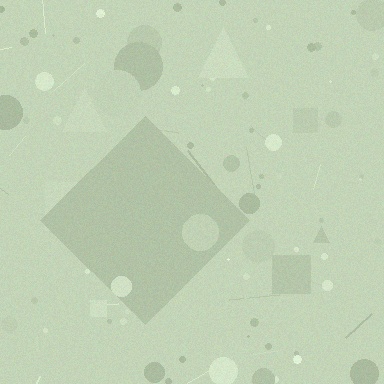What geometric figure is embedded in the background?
A diamond is embedded in the background.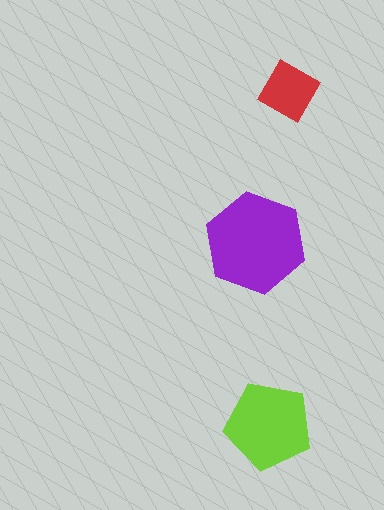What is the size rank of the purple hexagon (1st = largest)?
1st.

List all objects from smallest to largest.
The red diamond, the lime pentagon, the purple hexagon.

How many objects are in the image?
There are 3 objects in the image.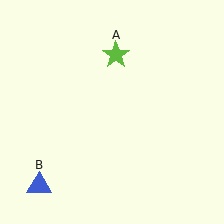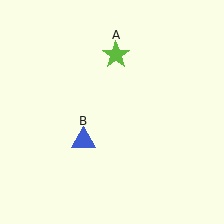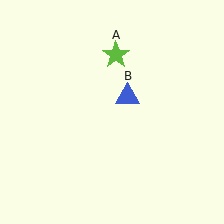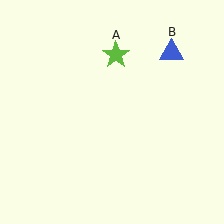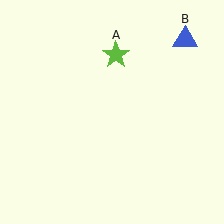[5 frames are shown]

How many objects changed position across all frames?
1 object changed position: blue triangle (object B).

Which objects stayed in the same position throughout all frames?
Lime star (object A) remained stationary.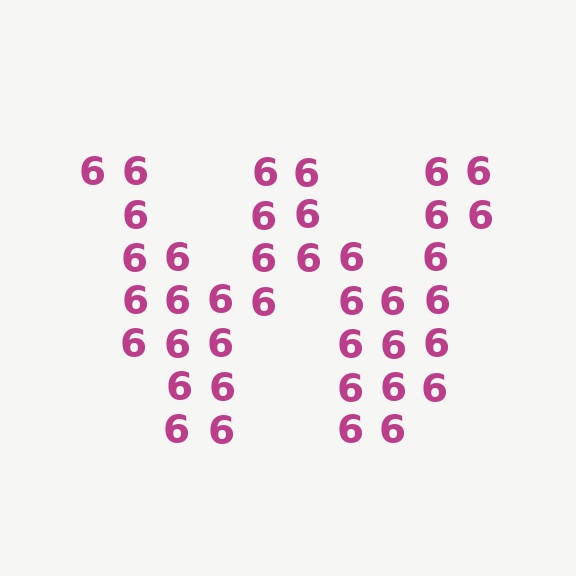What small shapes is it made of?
It is made of small digit 6's.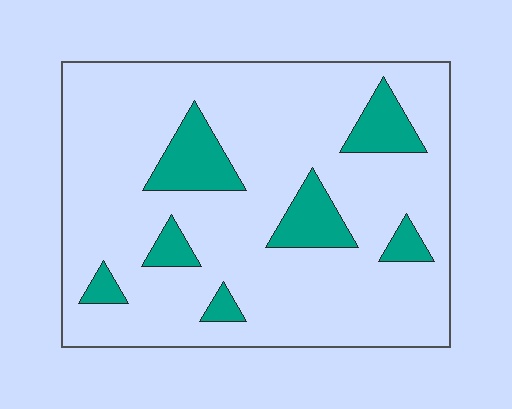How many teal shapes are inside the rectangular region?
7.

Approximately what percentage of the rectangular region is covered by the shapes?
Approximately 15%.